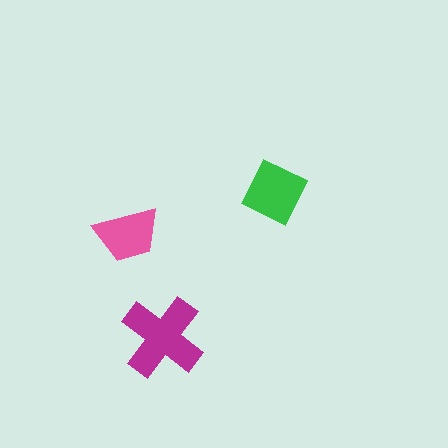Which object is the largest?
The magenta cross.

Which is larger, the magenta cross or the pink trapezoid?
The magenta cross.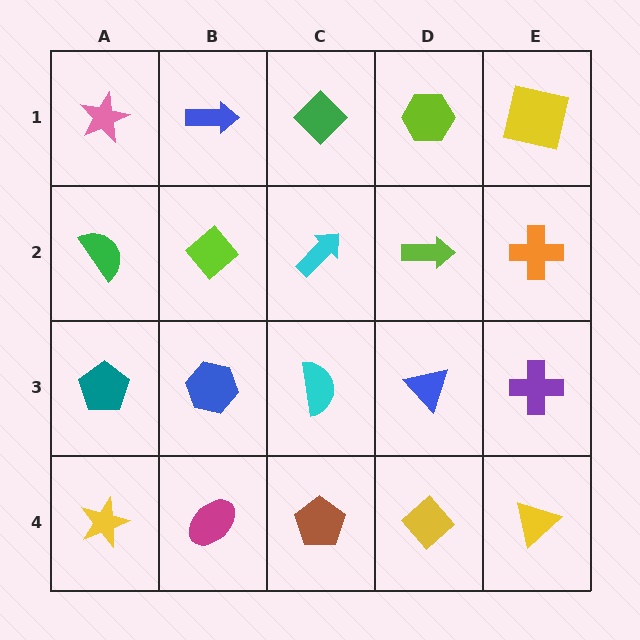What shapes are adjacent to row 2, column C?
A green diamond (row 1, column C), a cyan semicircle (row 3, column C), a lime diamond (row 2, column B), a lime arrow (row 2, column D).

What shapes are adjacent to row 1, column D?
A lime arrow (row 2, column D), a green diamond (row 1, column C), a yellow square (row 1, column E).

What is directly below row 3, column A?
A yellow star.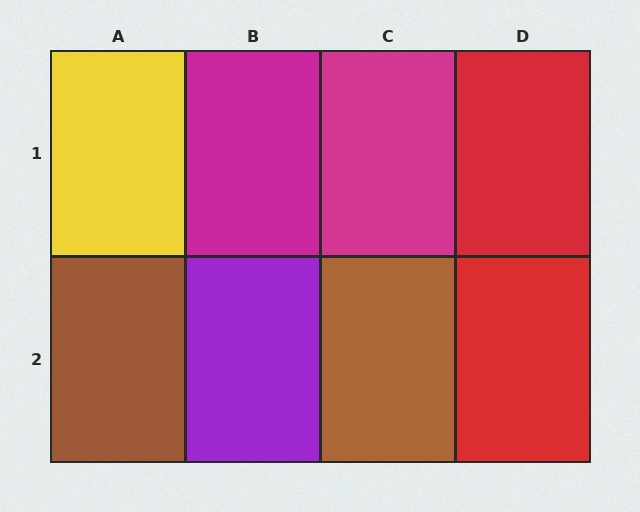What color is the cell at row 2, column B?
Purple.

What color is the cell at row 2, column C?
Brown.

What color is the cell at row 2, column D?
Red.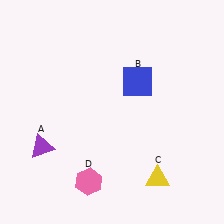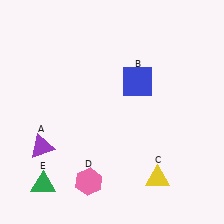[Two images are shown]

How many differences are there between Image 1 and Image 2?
There is 1 difference between the two images.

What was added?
A green triangle (E) was added in Image 2.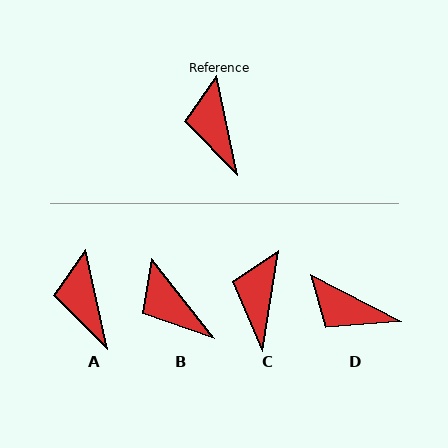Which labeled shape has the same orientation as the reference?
A.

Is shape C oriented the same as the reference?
No, it is off by about 21 degrees.